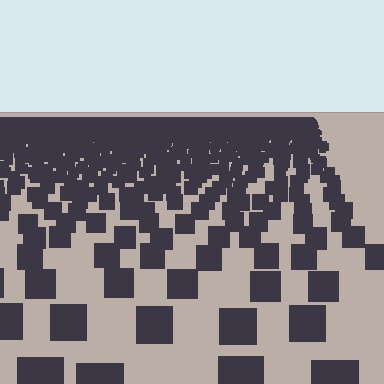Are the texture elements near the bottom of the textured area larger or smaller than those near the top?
Larger. Near the bottom, elements are closer to the viewer and appear at a bigger on-screen size.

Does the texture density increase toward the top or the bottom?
Density increases toward the top.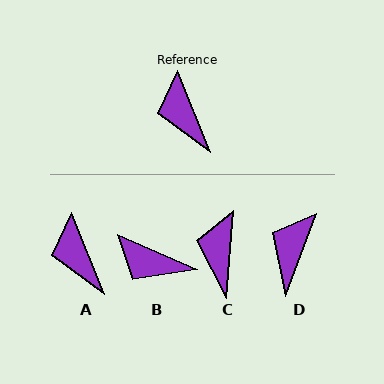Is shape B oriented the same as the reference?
No, it is off by about 44 degrees.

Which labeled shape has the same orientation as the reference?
A.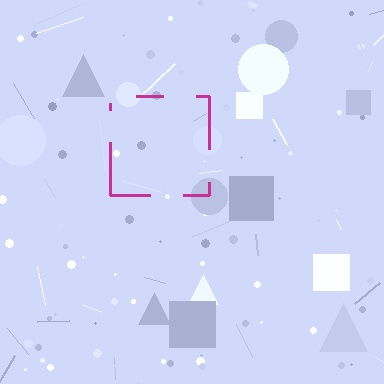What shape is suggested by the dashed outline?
The dashed outline suggests a square.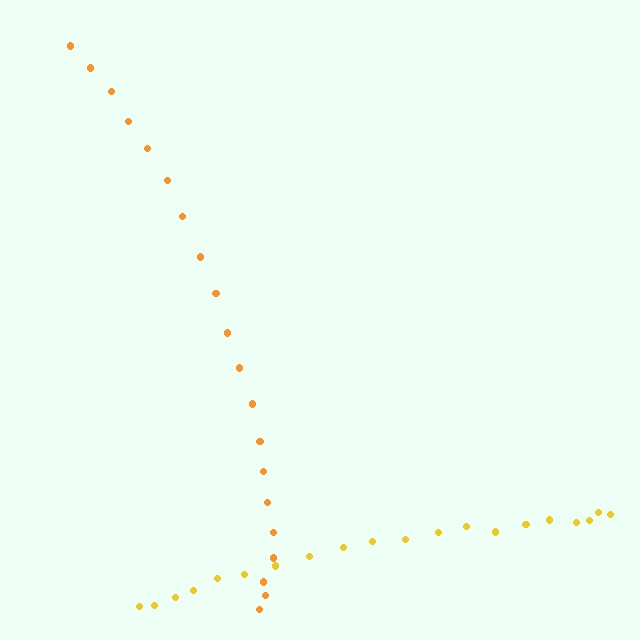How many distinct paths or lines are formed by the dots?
There are 2 distinct paths.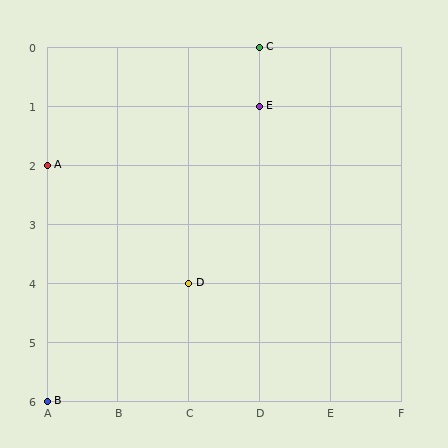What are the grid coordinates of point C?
Point C is at grid coordinates (D, 0).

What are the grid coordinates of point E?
Point E is at grid coordinates (D, 1).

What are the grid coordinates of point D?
Point D is at grid coordinates (C, 4).